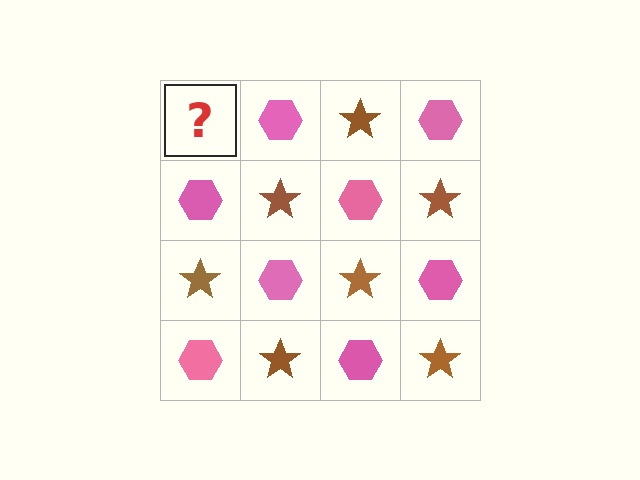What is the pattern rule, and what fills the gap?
The rule is that it alternates brown star and pink hexagon in a checkerboard pattern. The gap should be filled with a brown star.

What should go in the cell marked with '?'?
The missing cell should contain a brown star.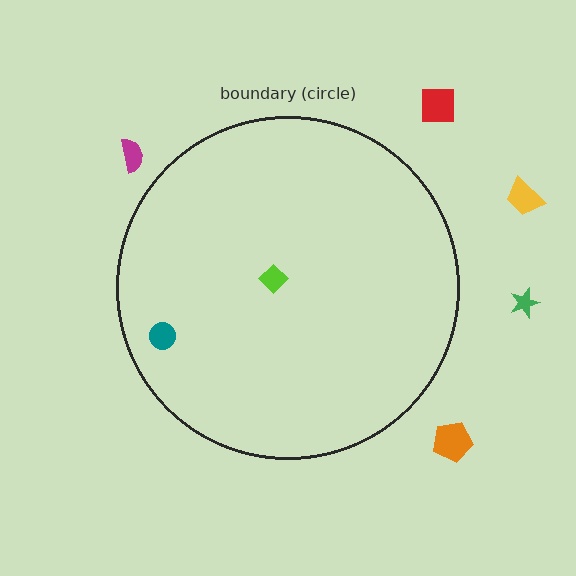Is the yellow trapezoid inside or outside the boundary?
Outside.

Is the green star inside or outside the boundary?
Outside.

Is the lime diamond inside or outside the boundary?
Inside.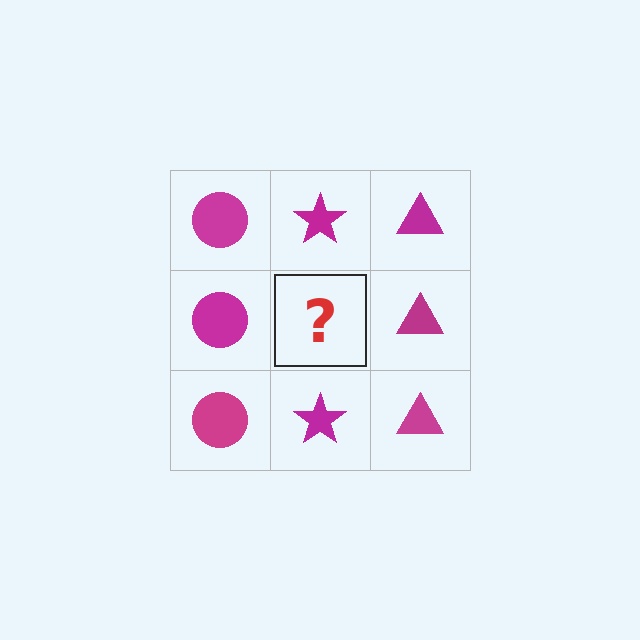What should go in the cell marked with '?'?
The missing cell should contain a magenta star.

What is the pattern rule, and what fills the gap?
The rule is that each column has a consistent shape. The gap should be filled with a magenta star.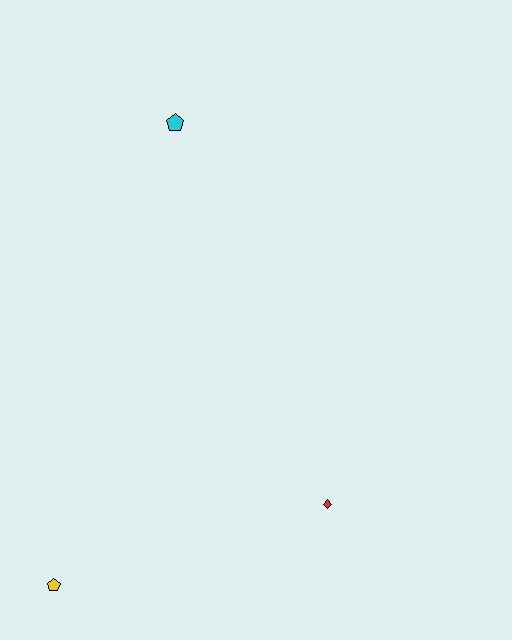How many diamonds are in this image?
There is 1 diamond.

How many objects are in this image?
There are 3 objects.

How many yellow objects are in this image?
There is 1 yellow object.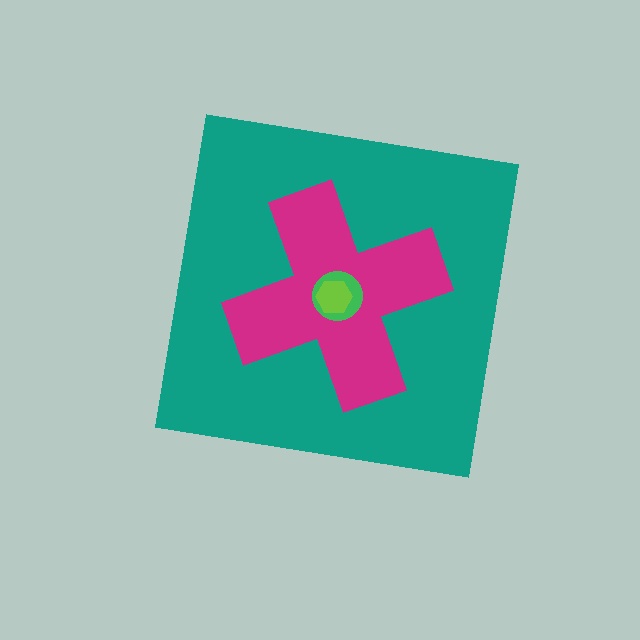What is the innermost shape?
The lime hexagon.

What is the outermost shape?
The teal square.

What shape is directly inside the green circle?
The lime hexagon.